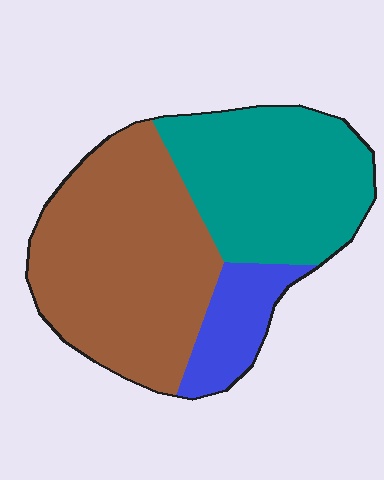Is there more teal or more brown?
Brown.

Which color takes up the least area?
Blue, at roughly 15%.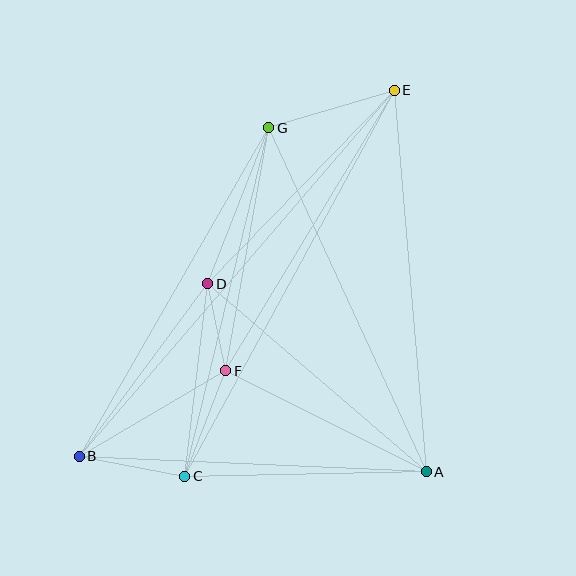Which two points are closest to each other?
Points D and F are closest to each other.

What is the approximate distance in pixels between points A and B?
The distance between A and B is approximately 348 pixels.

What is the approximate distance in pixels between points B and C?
The distance between B and C is approximately 108 pixels.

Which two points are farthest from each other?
Points B and E are farthest from each other.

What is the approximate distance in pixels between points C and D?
The distance between C and D is approximately 194 pixels.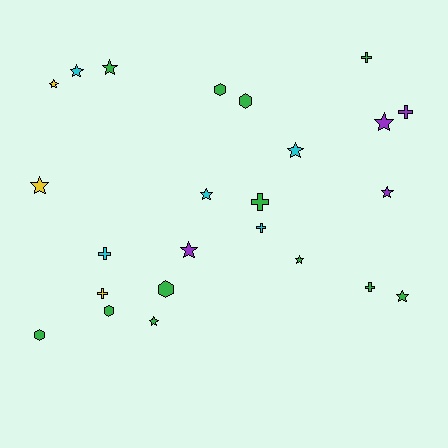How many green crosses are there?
There are 3 green crosses.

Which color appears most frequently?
Green, with 12 objects.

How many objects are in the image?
There are 24 objects.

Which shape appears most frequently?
Star, with 12 objects.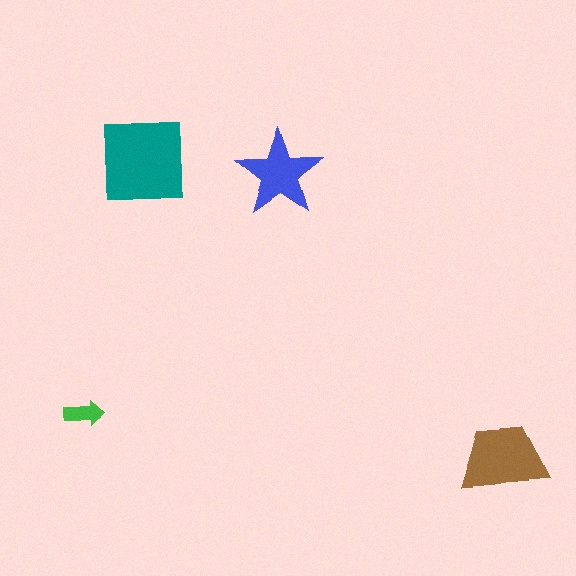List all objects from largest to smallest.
The teal square, the brown trapezoid, the blue star, the green arrow.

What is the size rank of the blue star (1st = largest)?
3rd.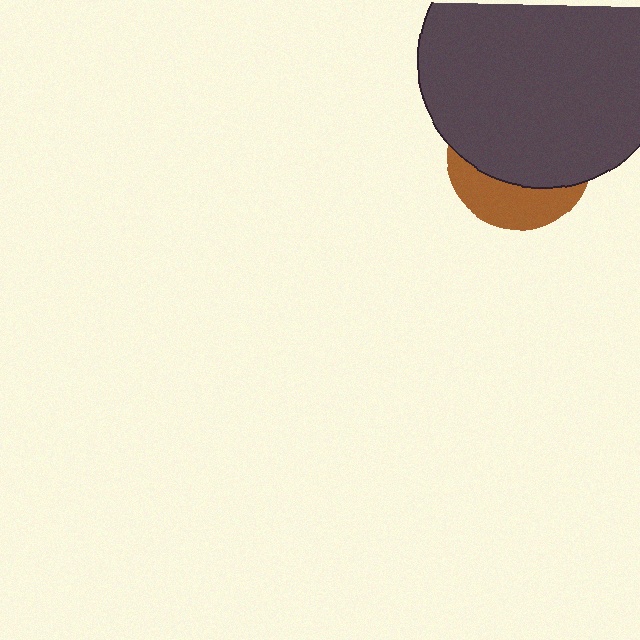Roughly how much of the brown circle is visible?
A small part of it is visible (roughly 32%).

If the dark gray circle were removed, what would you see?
You would see the complete brown circle.